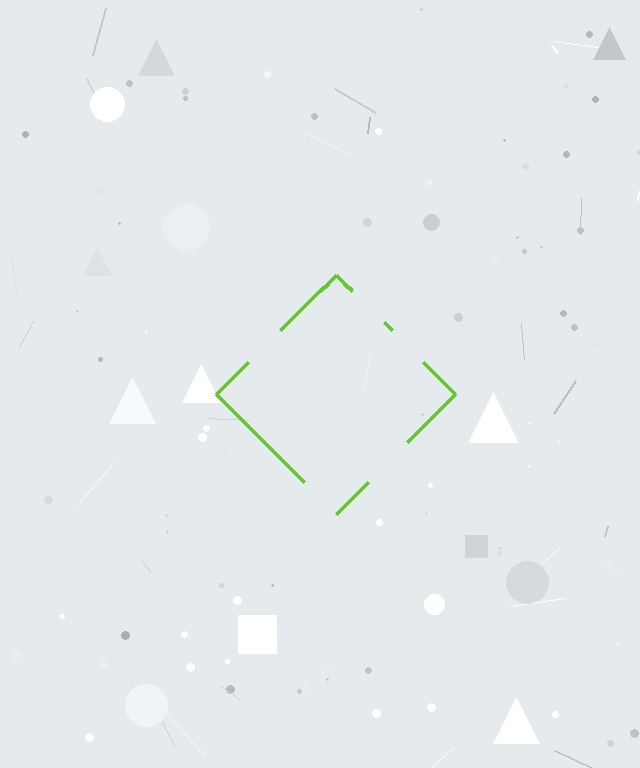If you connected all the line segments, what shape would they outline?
They would outline a diamond.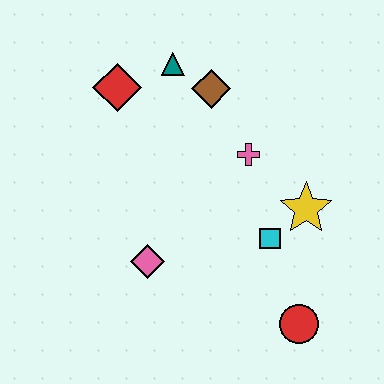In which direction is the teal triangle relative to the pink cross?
The teal triangle is above the pink cross.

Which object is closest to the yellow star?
The cyan square is closest to the yellow star.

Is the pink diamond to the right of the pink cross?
No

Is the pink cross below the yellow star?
No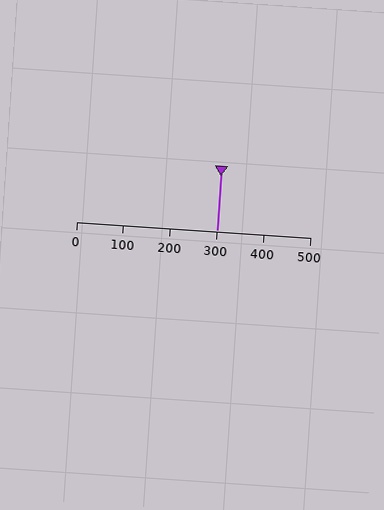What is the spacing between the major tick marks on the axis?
The major ticks are spaced 100 apart.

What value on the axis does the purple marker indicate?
The marker indicates approximately 300.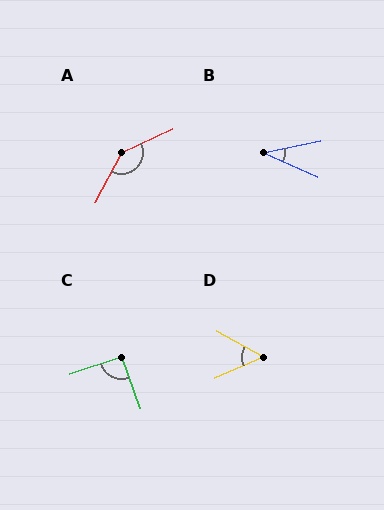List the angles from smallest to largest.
B (35°), D (52°), C (92°), A (143°).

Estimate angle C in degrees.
Approximately 92 degrees.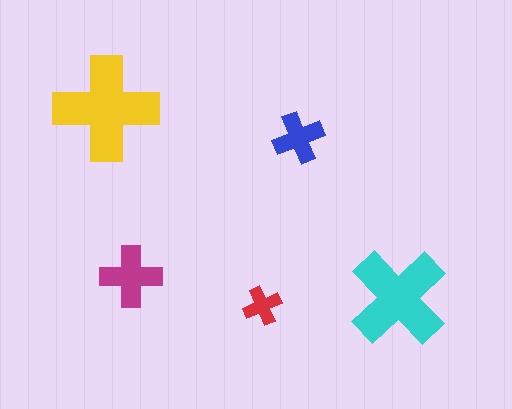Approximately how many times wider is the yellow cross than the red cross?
About 3 times wider.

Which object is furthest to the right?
The cyan cross is rightmost.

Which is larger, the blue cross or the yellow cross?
The yellow one.